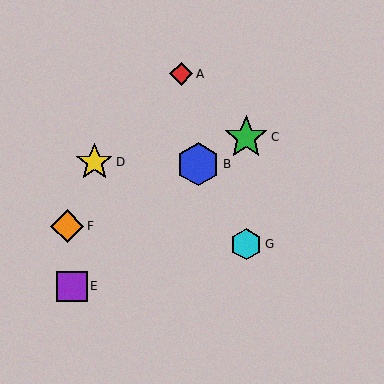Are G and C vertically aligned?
Yes, both are at x≈246.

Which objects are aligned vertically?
Objects C, G are aligned vertically.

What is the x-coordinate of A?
Object A is at x≈181.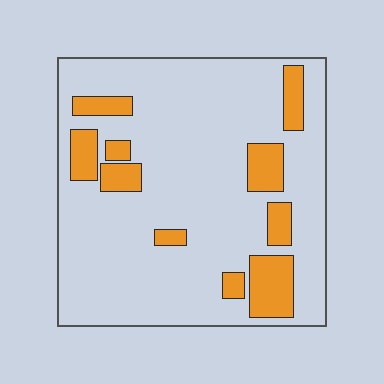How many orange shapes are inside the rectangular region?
10.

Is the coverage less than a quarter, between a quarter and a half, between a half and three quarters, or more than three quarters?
Less than a quarter.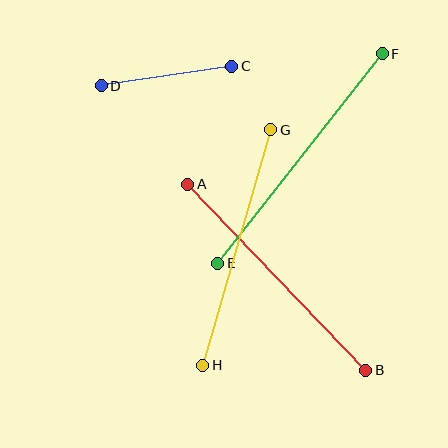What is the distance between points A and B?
The distance is approximately 257 pixels.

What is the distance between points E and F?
The distance is approximately 266 pixels.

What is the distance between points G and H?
The distance is approximately 245 pixels.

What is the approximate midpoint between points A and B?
The midpoint is at approximately (277, 277) pixels.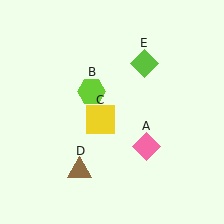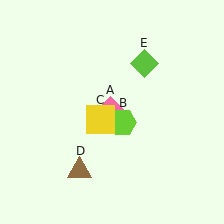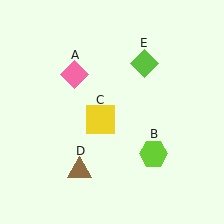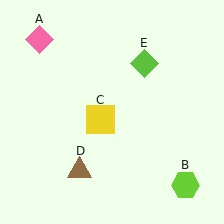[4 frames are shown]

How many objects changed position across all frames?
2 objects changed position: pink diamond (object A), lime hexagon (object B).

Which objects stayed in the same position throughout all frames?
Yellow square (object C) and brown triangle (object D) and lime diamond (object E) remained stationary.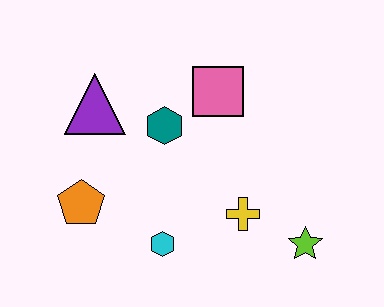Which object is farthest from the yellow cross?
The purple triangle is farthest from the yellow cross.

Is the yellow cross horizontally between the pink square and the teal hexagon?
No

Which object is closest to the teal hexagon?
The pink square is closest to the teal hexagon.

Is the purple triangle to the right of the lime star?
No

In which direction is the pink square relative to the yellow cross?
The pink square is above the yellow cross.